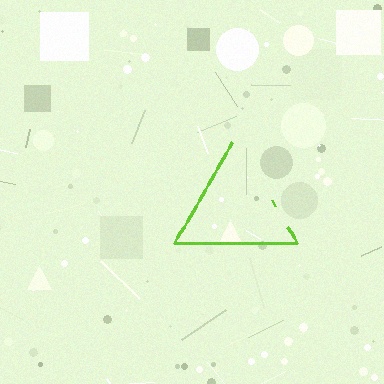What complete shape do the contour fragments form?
The contour fragments form a triangle.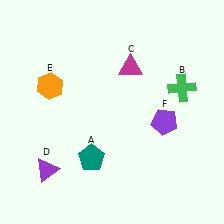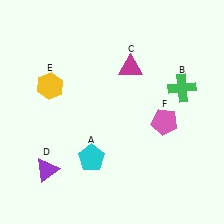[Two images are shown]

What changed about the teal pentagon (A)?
In Image 1, A is teal. In Image 2, it changed to cyan.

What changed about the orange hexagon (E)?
In Image 1, E is orange. In Image 2, it changed to yellow.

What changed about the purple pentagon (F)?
In Image 1, F is purple. In Image 2, it changed to pink.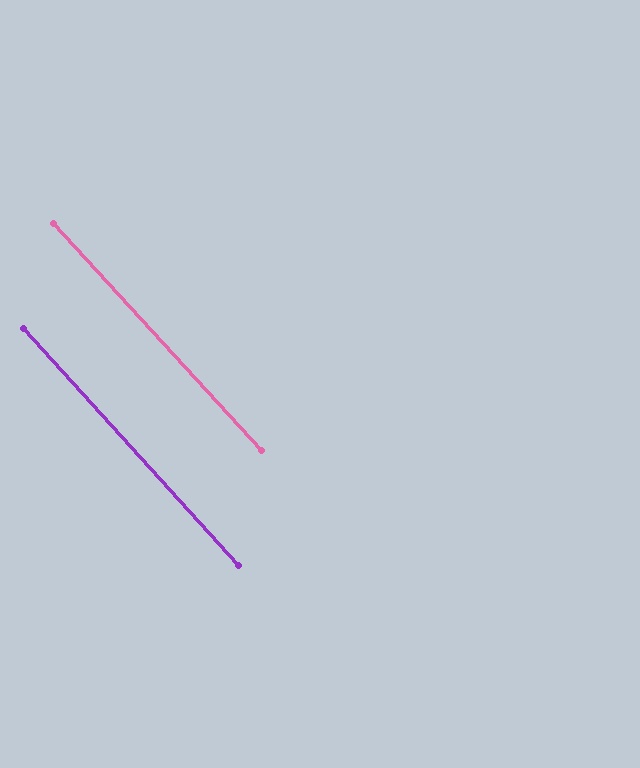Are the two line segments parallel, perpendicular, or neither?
Parallel — their directions differ by only 0.3°.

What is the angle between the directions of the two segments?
Approximately 0 degrees.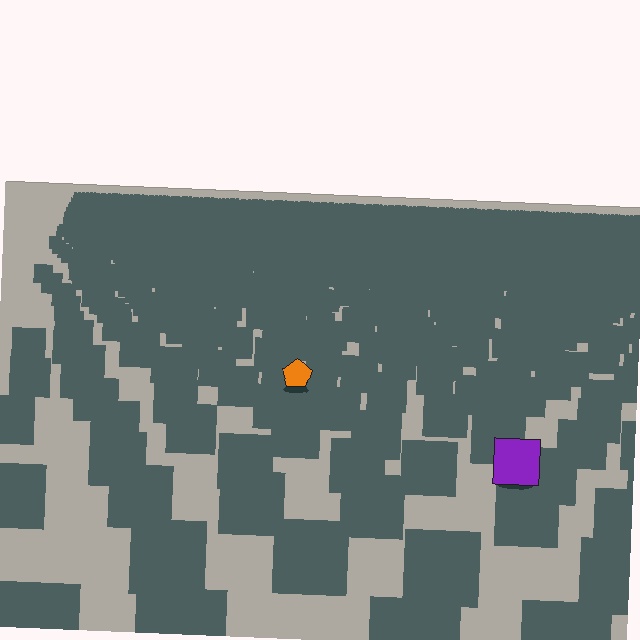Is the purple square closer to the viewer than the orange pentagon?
Yes. The purple square is closer — you can tell from the texture gradient: the ground texture is coarser near it.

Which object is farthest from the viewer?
The orange pentagon is farthest from the viewer. It appears smaller and the ground texture around it is denser.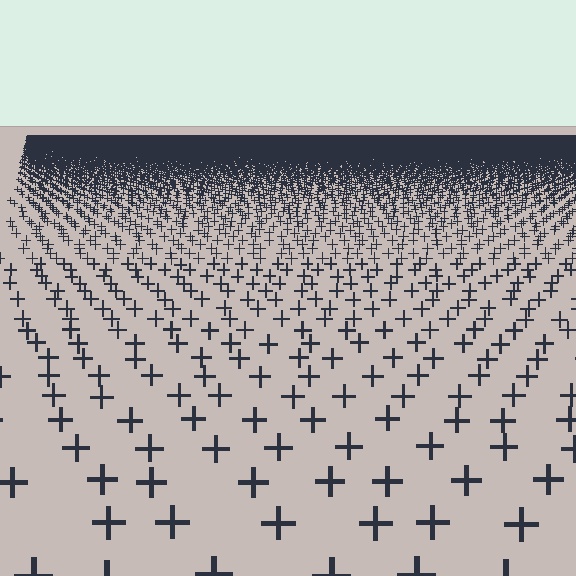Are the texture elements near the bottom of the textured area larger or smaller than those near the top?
Larger. Near the bottom, elements are closer to the viewer and appear at a bigger on-screen size.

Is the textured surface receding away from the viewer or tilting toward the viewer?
The surface is receding away from the viewer. Texture elements get smaller and denser toward the top.